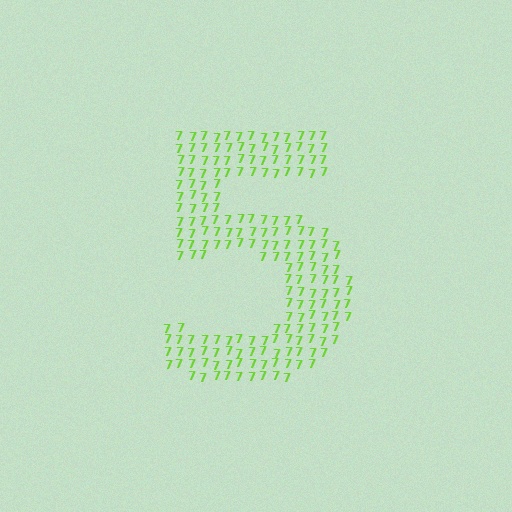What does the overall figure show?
The overall figure shows the digit 5.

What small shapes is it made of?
It is made of small digit 7's.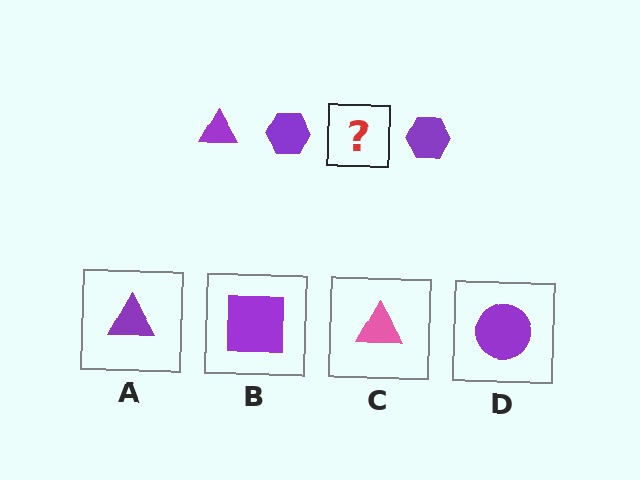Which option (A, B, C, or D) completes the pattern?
A.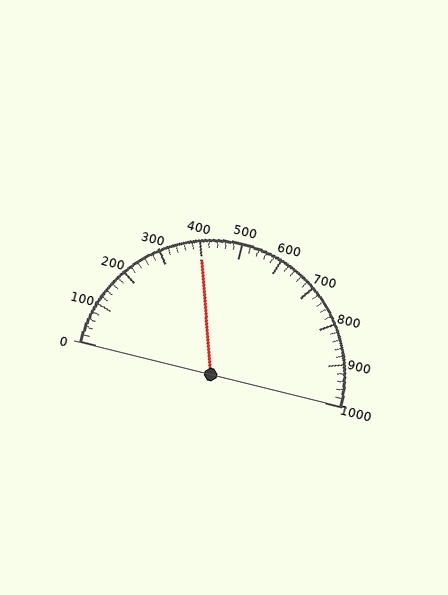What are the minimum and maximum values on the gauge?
The gauge ranges from 0 to 1000.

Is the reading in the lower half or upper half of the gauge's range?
The reading is in the lower half of the range (0 to 1000).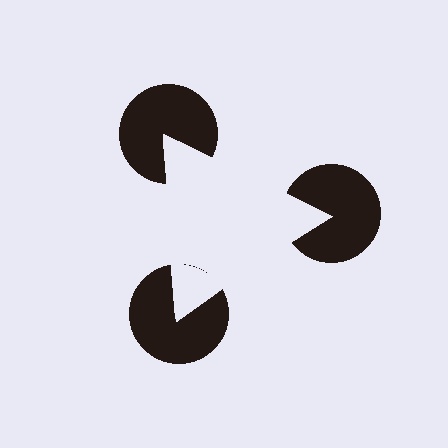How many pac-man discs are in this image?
There are 3 — one at each vertex of the illusory triangle.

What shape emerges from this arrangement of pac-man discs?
An illusory triangle — its edges are inferred from the aligned wedge cuts in the pac-man discs, not physically drawn.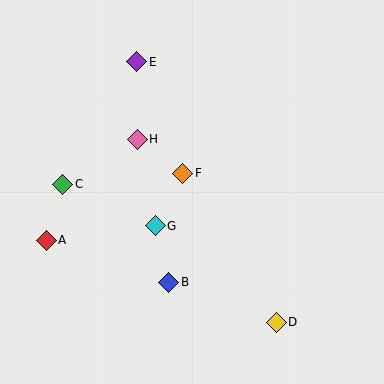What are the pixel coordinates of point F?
Point F is at (183, 173).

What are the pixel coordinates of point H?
Point H is at (137, 139).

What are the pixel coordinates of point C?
Point C is at (63, 184).